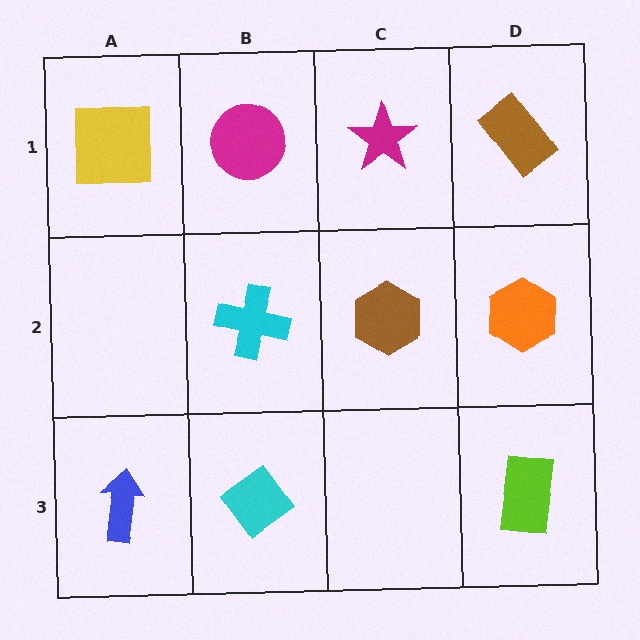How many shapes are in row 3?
3 shapes.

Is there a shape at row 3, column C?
No, that cell is empty.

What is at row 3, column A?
A blue arrow.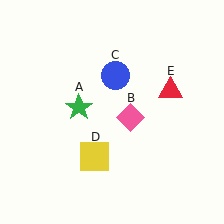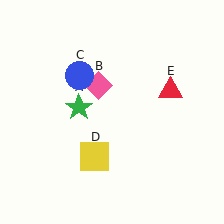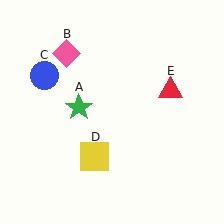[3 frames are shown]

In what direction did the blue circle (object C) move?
The blue circle (object C) moved left.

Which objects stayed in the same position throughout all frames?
Green star (object A) and yellow square (object D) and red triangle (object E) remained stationary.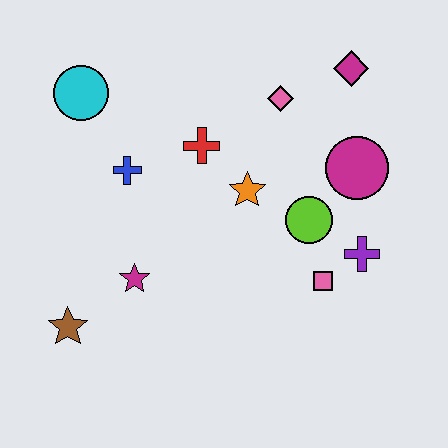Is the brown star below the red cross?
Yes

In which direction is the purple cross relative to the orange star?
The purple cross is to the right of the orange star.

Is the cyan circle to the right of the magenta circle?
No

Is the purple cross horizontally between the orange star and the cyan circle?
No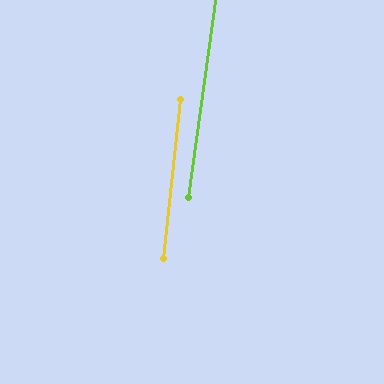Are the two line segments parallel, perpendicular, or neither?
Parallel — their directions differ by only 1.8°.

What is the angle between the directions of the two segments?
Approximately 2 degrees.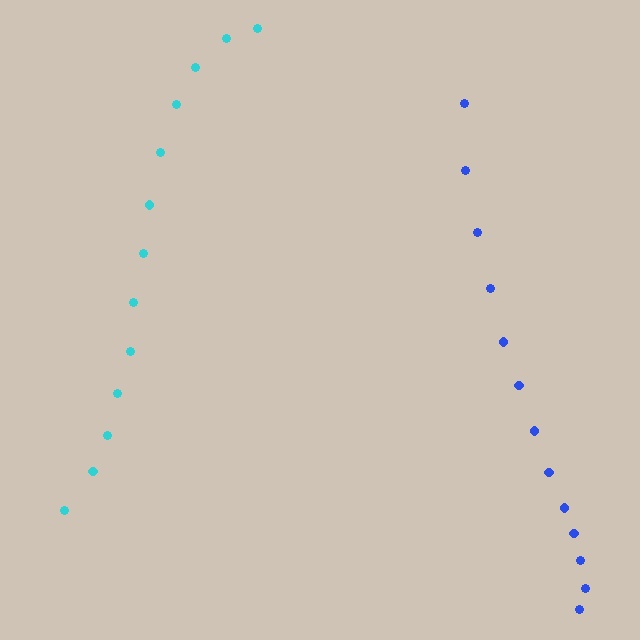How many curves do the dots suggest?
There are 2 distinct paths.